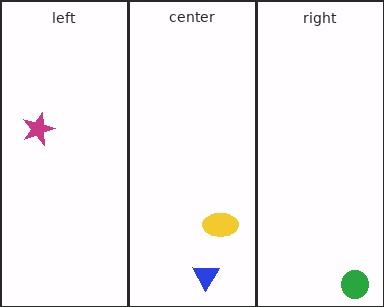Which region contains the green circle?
The right region.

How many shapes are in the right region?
1.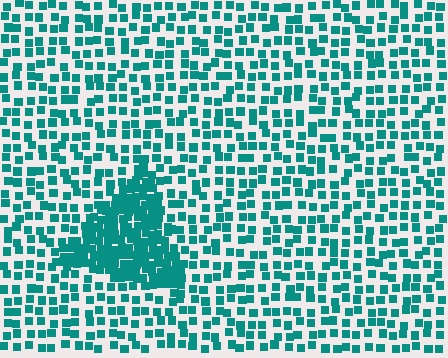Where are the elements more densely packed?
The elements are more densely packed inside the triangle boundary.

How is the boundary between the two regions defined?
The boundary is defined by a change in element density (approximately 2.5x ratio). All elements are the same color, size, and shape.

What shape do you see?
I see a triangle.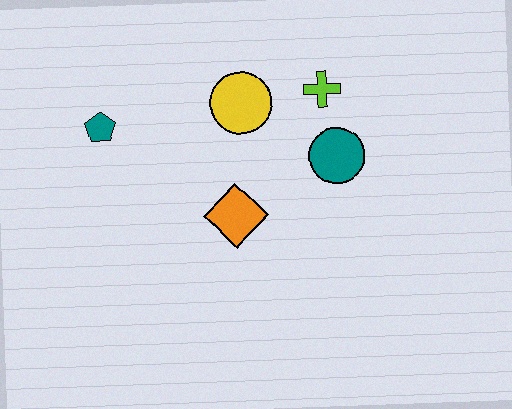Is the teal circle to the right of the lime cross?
Yes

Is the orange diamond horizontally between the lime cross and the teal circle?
No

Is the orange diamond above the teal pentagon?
No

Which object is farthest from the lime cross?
The teal pentagon is farthest from the lime cross.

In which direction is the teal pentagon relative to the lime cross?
The teal pentagon is to the left of the lime cross.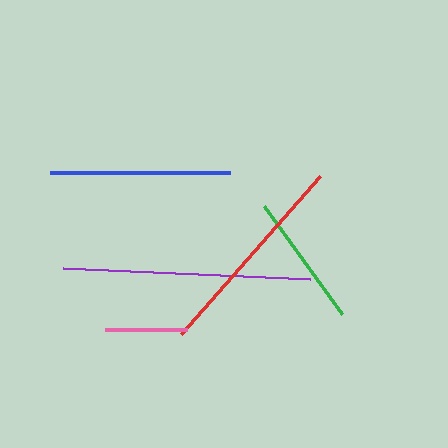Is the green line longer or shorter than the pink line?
The green line is longer than the pink line.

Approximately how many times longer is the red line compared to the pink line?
The red line is approximately 2.6 times the length of the pink line.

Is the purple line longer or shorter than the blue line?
The purple line is longer than the blue line.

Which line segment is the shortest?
The pink line is the shortest at approximately 81 pixels.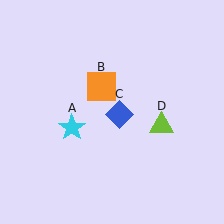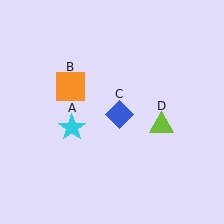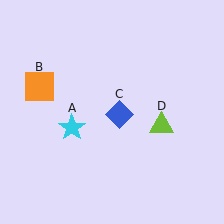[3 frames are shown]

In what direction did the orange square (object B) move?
The orange square (object B) moved left.